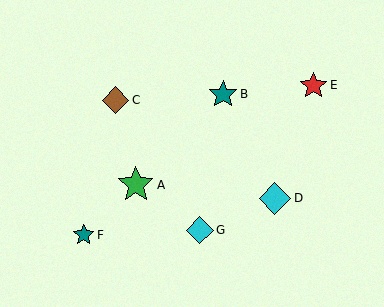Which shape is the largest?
The green star (labeled A) is the largest.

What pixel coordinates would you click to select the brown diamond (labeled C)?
Click at (115, 100) to select the brown diamond C.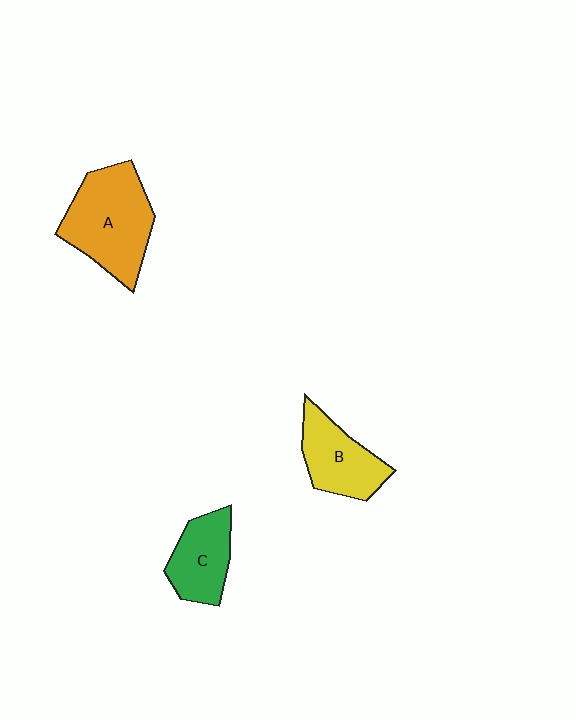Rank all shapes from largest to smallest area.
From largest to smallest: A (orange), B (yellow), C (green).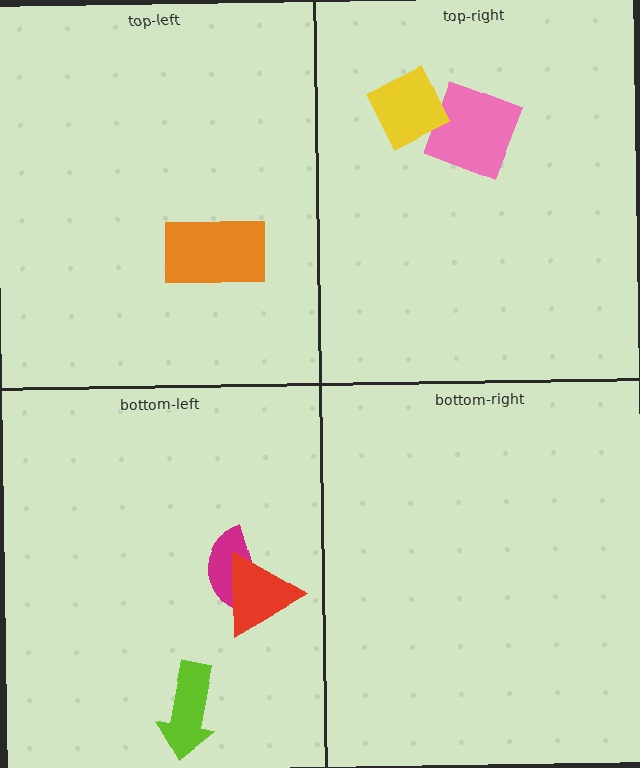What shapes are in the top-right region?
The pink square, the yellow diamond.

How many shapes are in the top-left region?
1.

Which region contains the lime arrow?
The bottom-left region.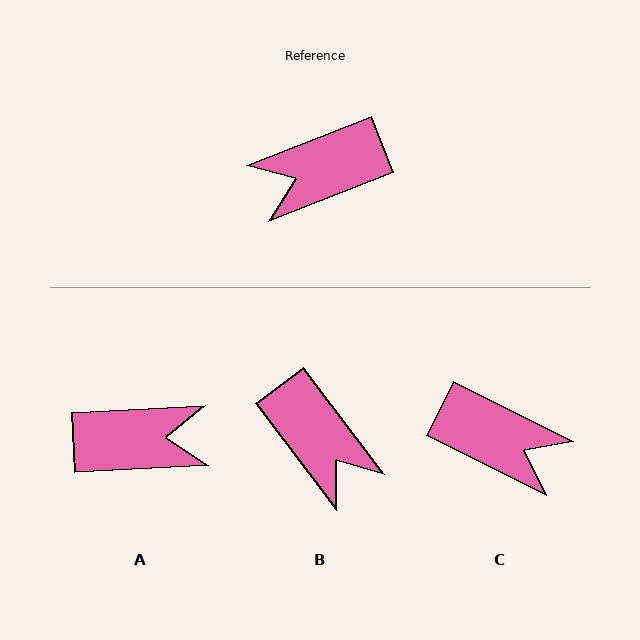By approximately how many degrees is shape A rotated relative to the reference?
Approximately 161 degrees counter-clockwise.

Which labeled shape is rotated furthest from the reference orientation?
A, about 161 degrees away.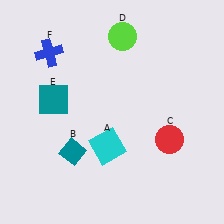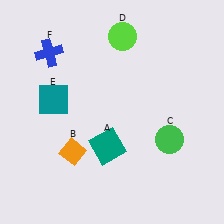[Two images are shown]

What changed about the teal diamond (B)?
In Image 1, B is teal. In Image 2, it changed to orange.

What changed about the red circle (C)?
In Image 1, C is red. In Image 2, it changed to green.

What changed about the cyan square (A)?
In Image 1, A is cyan. In Image 2, it changed to teal.